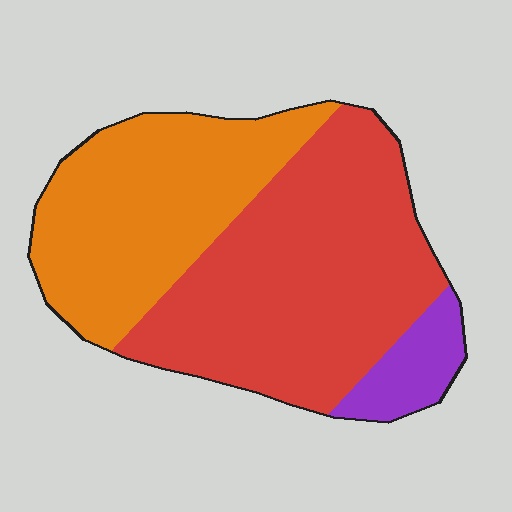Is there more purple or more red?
Red.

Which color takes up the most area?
Red, at roughly 55%.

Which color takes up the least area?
Purple, at roughly 10%.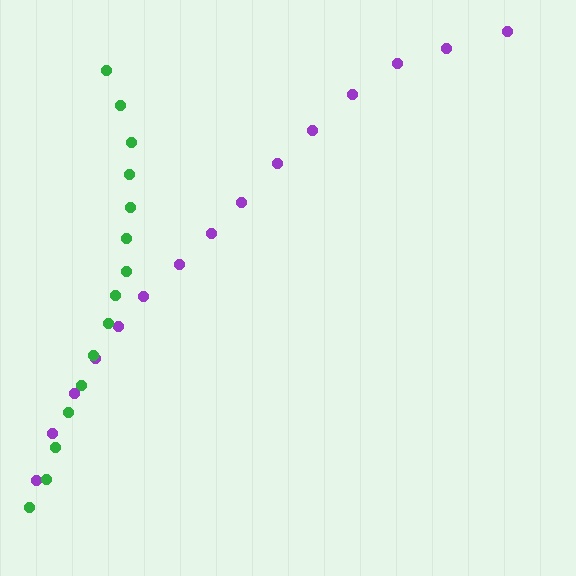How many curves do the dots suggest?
There are 2 distinct paths.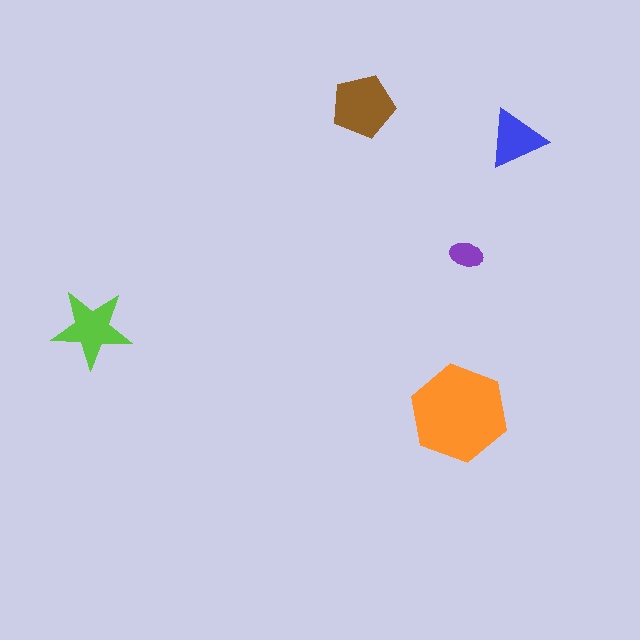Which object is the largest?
The orange hexagon.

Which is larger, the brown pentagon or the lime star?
The brown pentagon.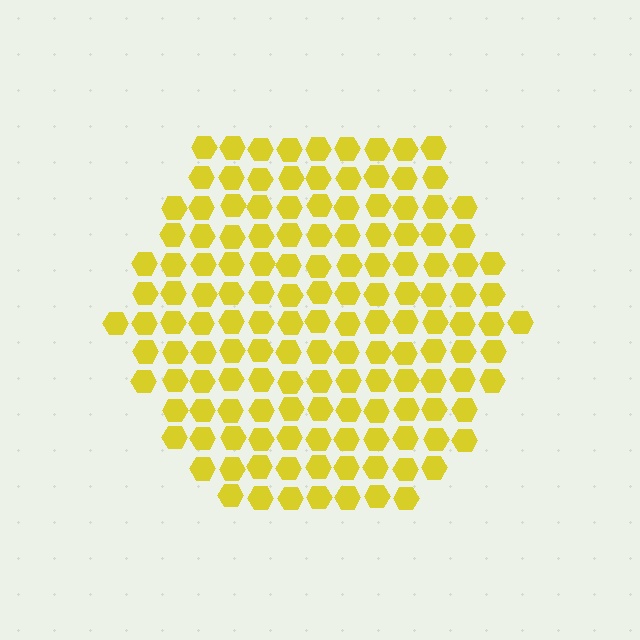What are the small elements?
The small elements are hexagons.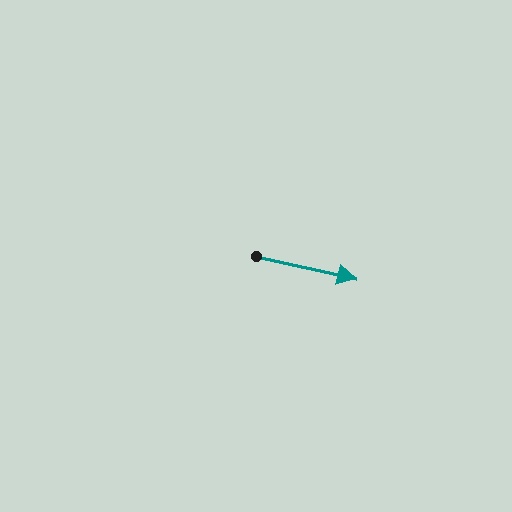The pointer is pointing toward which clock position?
Roughly 3 o'clock.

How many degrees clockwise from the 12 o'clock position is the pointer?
Approximately 103 degrees.